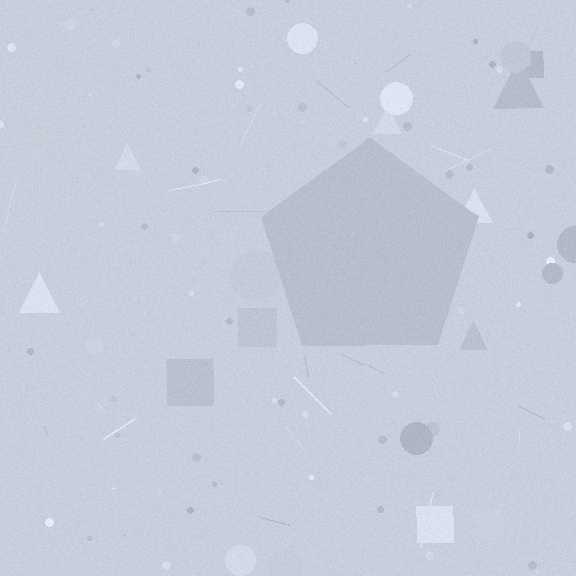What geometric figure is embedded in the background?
A pentagon is embedded in the background.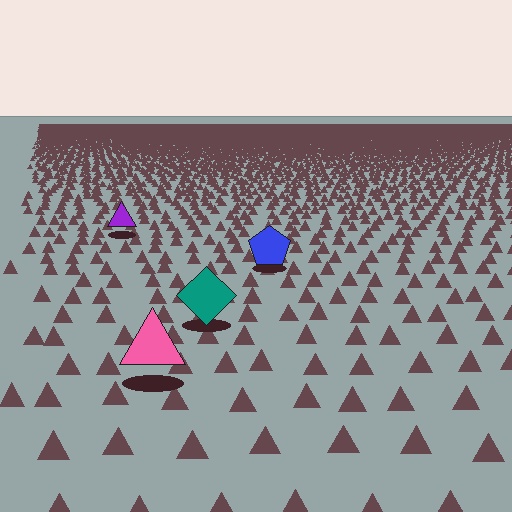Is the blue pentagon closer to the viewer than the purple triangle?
Yes. The blue pentagon is closer — you can tell from the texture gradient: the ground texture is coarser near it.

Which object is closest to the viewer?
The pink triangle is closest. The texture marks near it are larger and more spread out.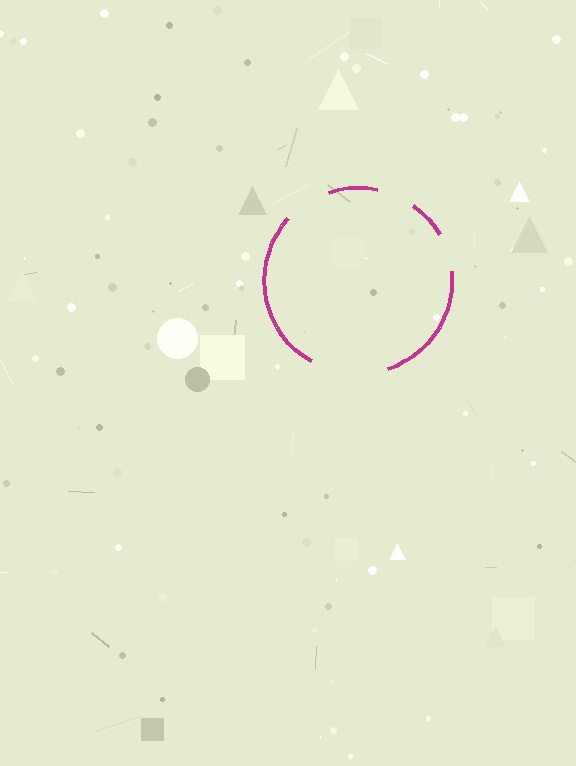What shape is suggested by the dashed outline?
The dashed outline suggests a circle.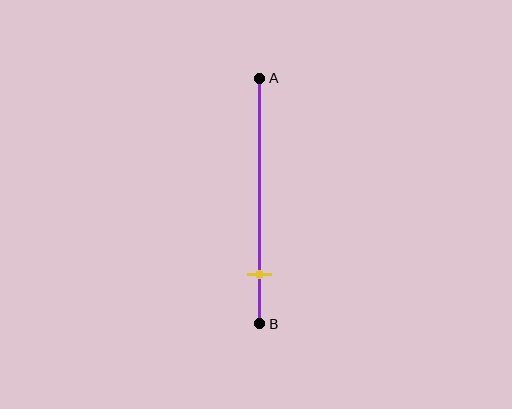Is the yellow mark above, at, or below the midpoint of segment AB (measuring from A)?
The yellow mark is below the midpoint of segment AB.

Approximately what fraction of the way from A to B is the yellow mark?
The yellow mark is approximately 80% of the way from A to B.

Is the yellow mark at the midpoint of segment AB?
No, the mark is at about 80% from A, not at the 50% midpoint.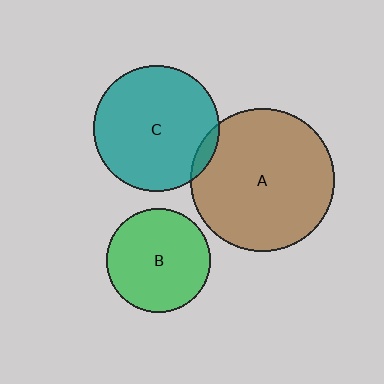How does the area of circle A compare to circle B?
Approximately 1.9 times.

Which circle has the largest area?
Circle A (brown).